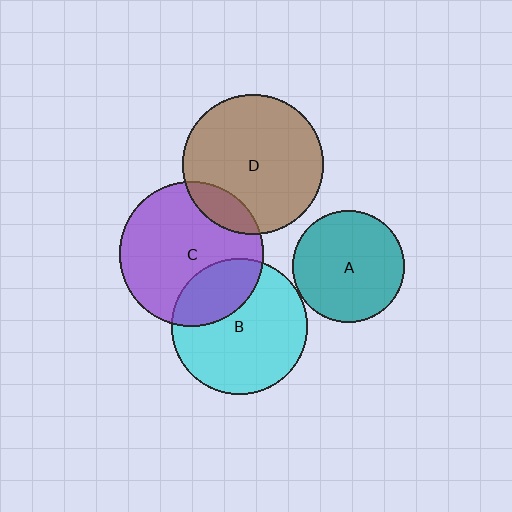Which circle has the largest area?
Circle C (purple).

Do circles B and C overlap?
Yes.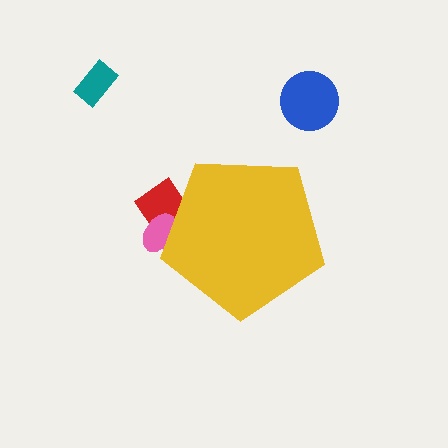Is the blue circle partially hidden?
No, the blue circle is fully visible.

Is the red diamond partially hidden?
Yes, the red diamond is partially hidden behind the yellow pentagon.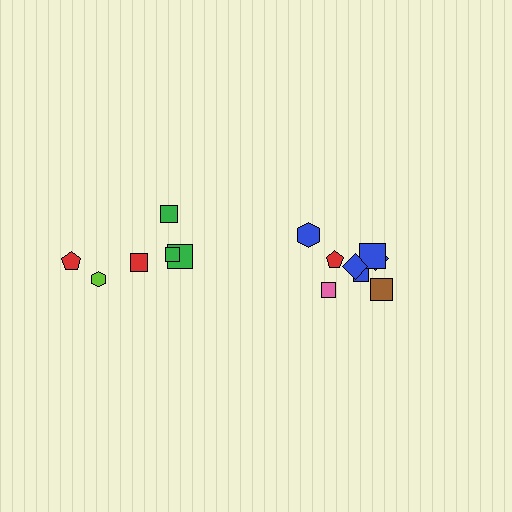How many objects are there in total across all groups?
There are 14 objects.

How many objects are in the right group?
There are 8 objects.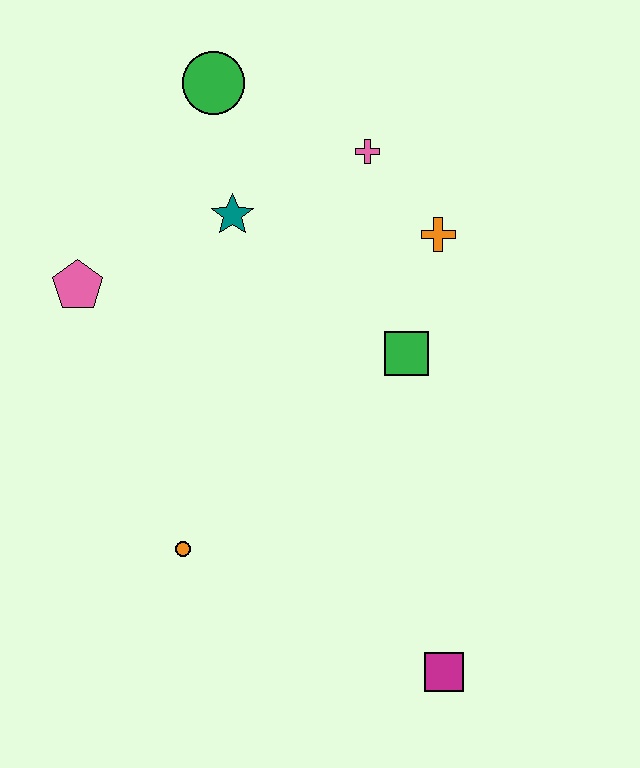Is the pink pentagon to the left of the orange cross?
Yes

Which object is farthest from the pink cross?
The magenta square is farthest from the pink cross.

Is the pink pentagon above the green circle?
No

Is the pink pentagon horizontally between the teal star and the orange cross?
No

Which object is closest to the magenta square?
The orange circle is closest to the magenta square.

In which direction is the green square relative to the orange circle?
The green square is to the right of the orange circle.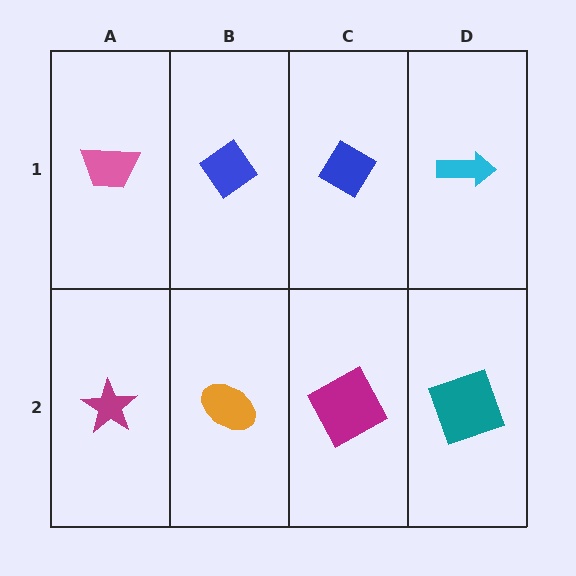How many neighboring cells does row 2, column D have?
2.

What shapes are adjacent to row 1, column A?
A magenta star (row 2, column A), a blue diamond (row 1, column B).